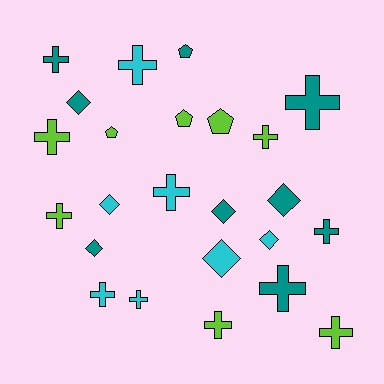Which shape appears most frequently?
Cross, with 13 objects.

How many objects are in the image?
There are 24 objects.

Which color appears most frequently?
Teal, with 9 objects.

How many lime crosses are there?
There are 5 lime crosses.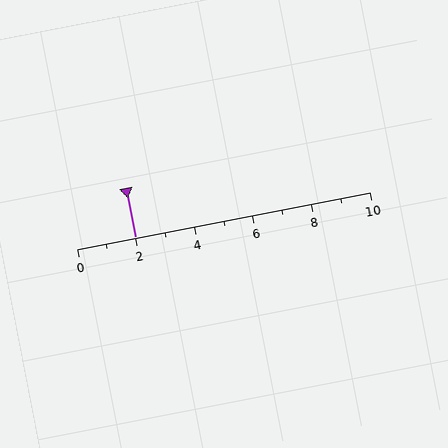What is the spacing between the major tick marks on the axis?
The major ticks are spaced 2 apart.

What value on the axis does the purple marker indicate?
The marker indicates approximately 2.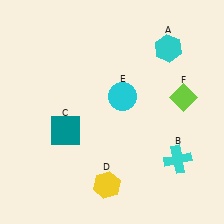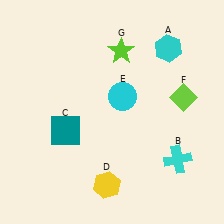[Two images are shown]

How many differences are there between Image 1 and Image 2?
There is 1 difference between the two images.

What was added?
A lime star (G) was added in Image 2.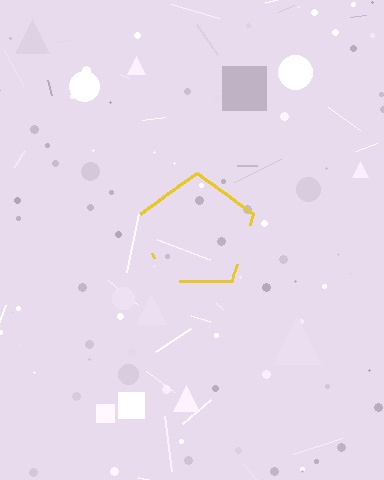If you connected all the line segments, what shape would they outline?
They would outline a pentagon.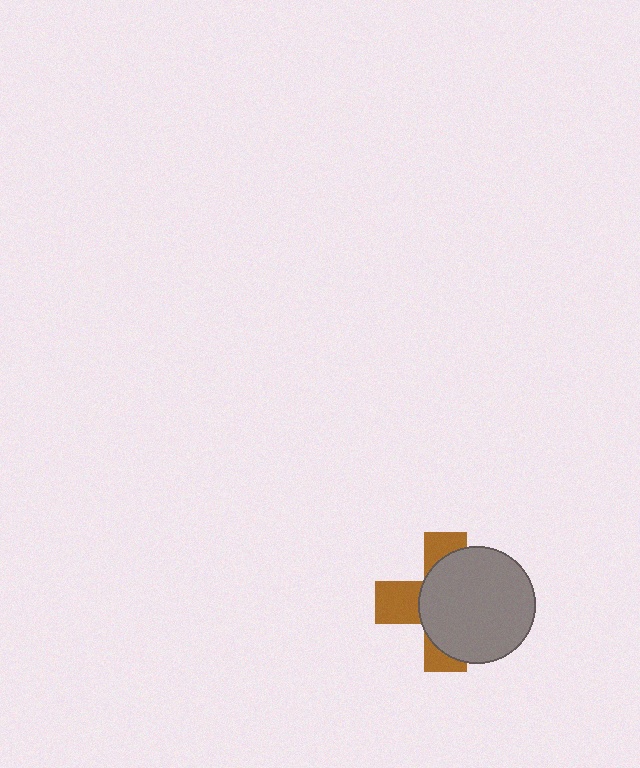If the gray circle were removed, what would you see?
You would see the complete brown cross.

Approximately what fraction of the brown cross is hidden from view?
Roughly 62% of the brown cross is hidden behind the gray circle.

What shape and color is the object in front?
The object in front is a gray circle.